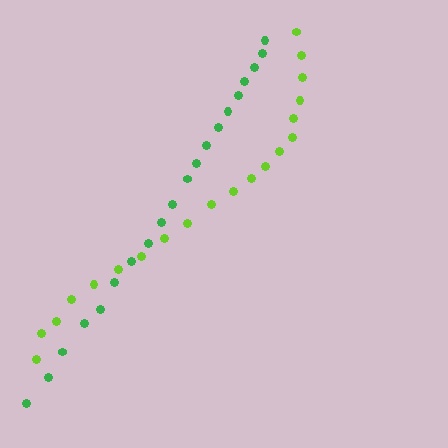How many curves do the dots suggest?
There are 2 distinct paths.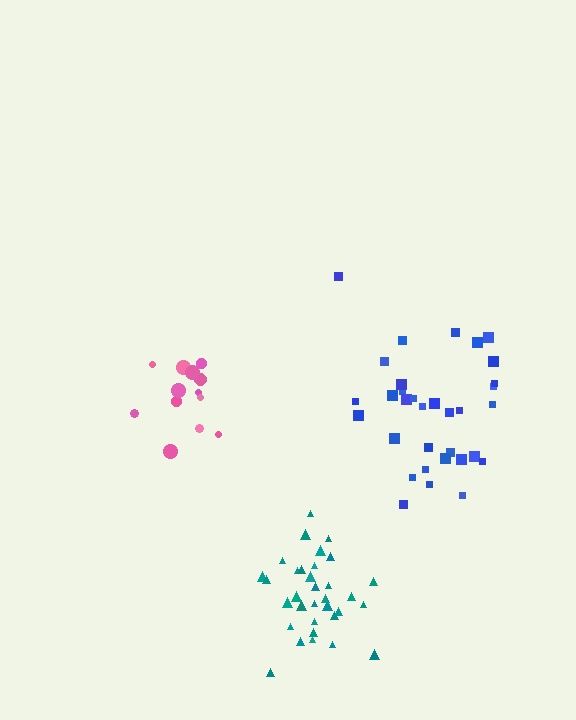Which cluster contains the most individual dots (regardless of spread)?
Blue (33).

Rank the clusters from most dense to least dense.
teal, pink, blue.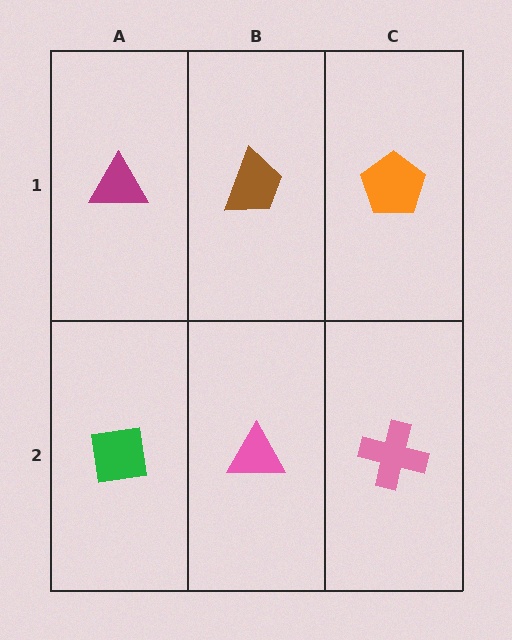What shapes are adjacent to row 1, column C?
A pink cross (row 2, column C), a brown trapezoid (row 1, column B).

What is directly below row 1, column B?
A pink triangle.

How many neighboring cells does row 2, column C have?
2.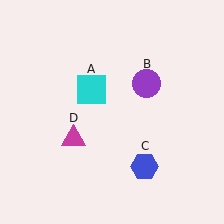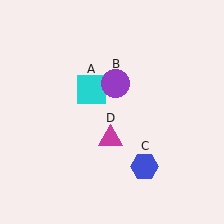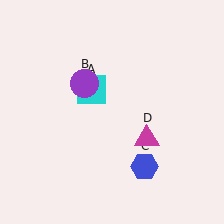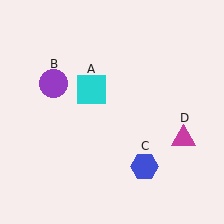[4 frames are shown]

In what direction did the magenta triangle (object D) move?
The magenta triangle (object D) moved right.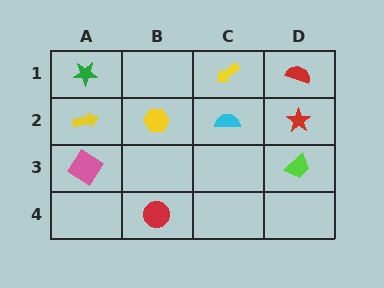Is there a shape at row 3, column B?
No, that cell is empty.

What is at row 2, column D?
A red star.